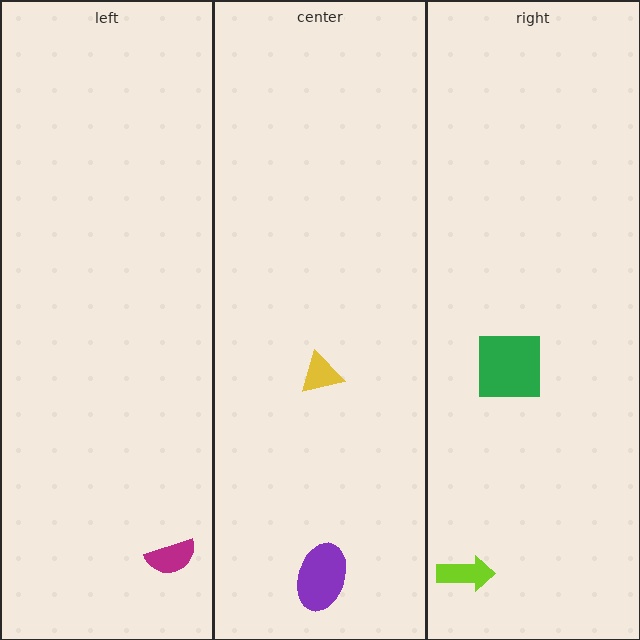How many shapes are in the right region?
2.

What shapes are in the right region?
The green square, the lime arrow.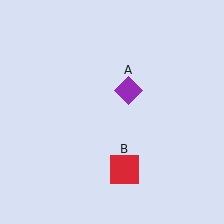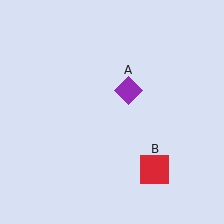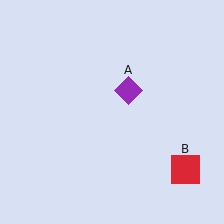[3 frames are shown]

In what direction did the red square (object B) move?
The red square (object B) moved right.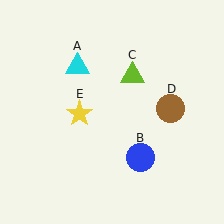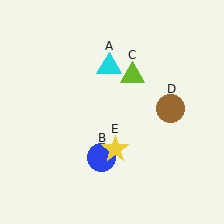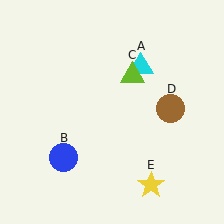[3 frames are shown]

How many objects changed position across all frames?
3 objects changed position: cyan triangle (object A), blue circle (object B), yellow star (object E).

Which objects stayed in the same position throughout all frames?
Lime triangle (object C) and brown circle (object D) remained stationary.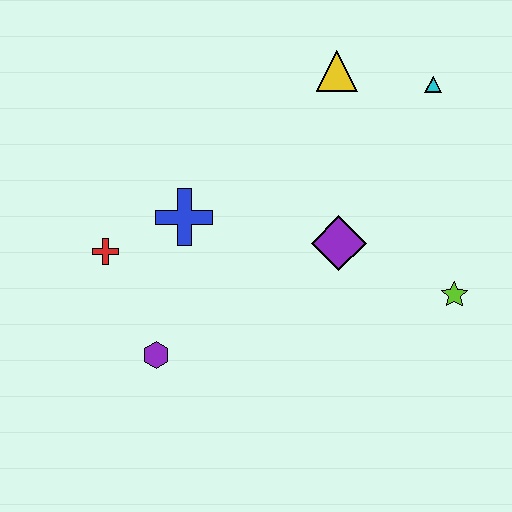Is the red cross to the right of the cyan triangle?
No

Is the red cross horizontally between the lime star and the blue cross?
No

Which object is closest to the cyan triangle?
The yellow triangle is closest to the cyan triangle.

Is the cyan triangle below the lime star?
No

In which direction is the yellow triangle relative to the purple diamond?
The yellow triangle is above the purple diamond.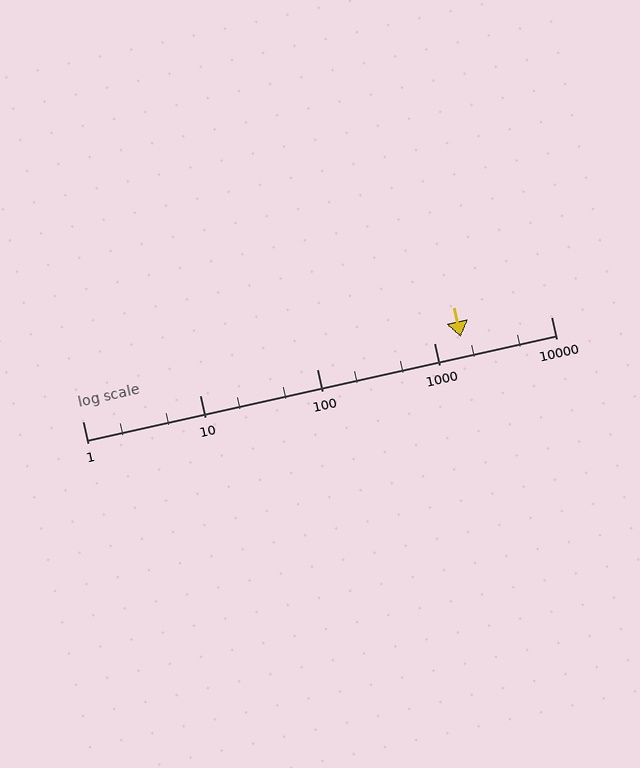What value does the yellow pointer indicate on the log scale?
The pointer indicates approximately 1700.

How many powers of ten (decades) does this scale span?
The scale spans 4 decades, from 1 to 10000.